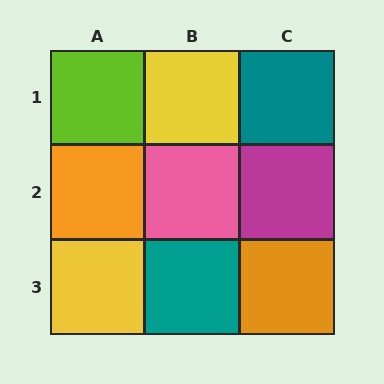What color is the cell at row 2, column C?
Magenta.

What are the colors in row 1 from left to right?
Lime, yellow, teal.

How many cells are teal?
2 cells are teal.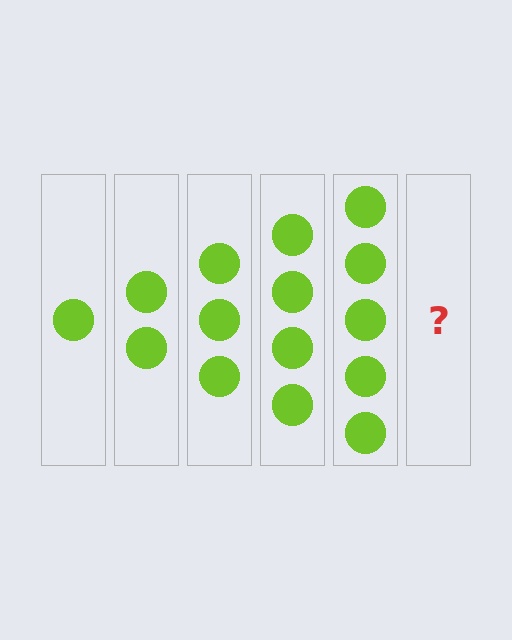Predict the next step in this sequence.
The next step is 6 circles.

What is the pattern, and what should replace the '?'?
The pattern is that each step adds one more circle. The '?' should be 6 circles.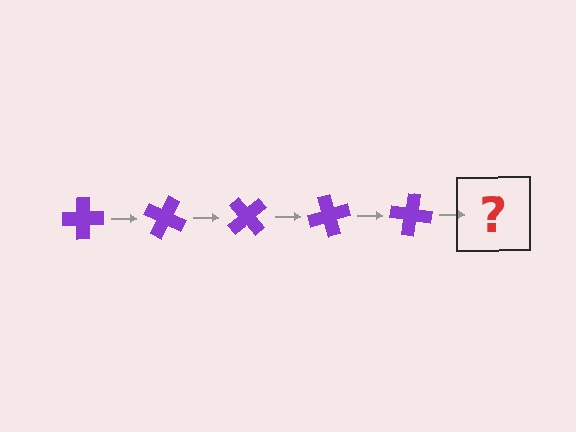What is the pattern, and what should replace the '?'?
The pattern is that the cross rotates 25 degrees each step. The '?' should be a purple cross rotated 125 degrees.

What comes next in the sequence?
The next element should be a purple cross rotated 125 degrees.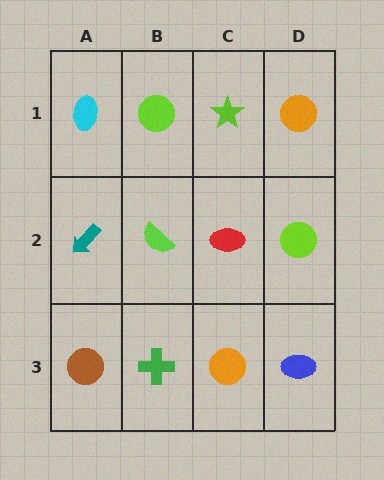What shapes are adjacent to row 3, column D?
A lime circle (row 2, column D), an orange circle (row 3, column C).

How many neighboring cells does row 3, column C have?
3.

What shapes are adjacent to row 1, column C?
A red ellipse (row 2, column C), a lime circle (row 1, column B), an orange circle (row 1, column D).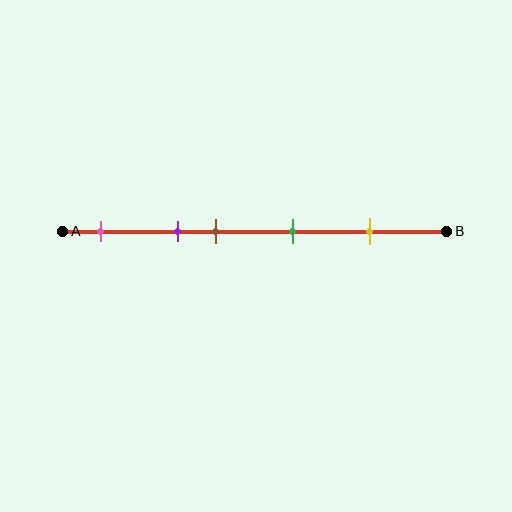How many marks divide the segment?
There are 5 marks dividing the segment.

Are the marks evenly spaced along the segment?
No, the marks are not evenly spaced.